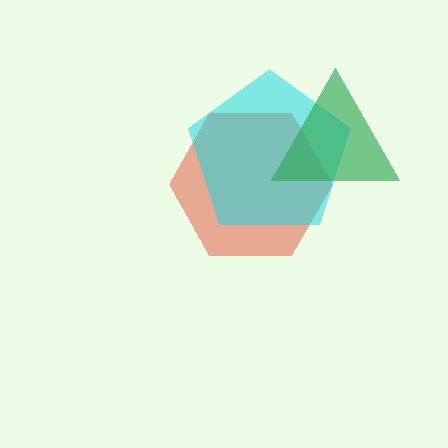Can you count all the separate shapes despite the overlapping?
Yes, there are 3 separate shapes.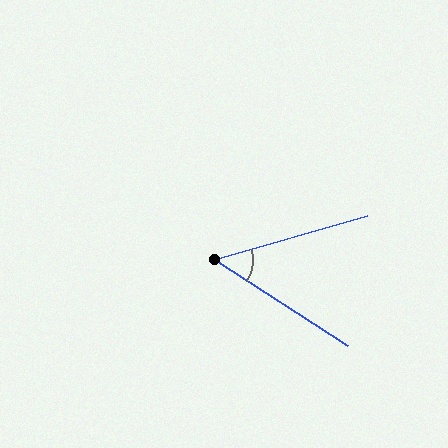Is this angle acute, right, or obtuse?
It is acute.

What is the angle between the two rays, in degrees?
Approximately 49 degrees.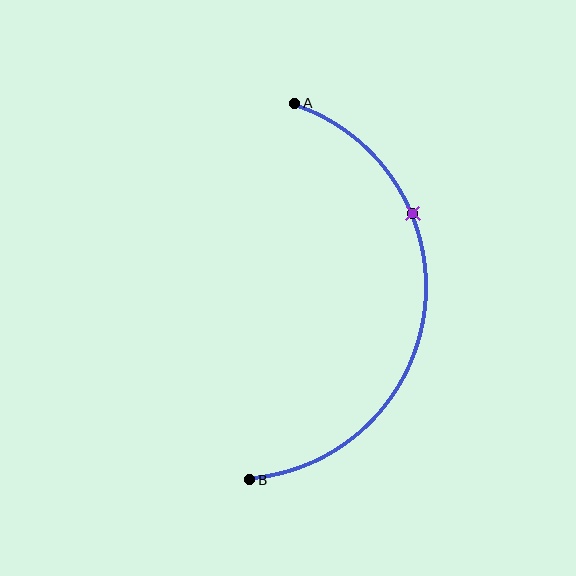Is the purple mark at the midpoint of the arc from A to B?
No. The purple mark lies on the arc but is closer to endpoint A. The arc midpoint would be at the point on the curve equidistant along the arc from both A and B.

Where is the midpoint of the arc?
The arc midpoint is the point on the curve farthest from the straight line joining A and B. It sits to the right of that line.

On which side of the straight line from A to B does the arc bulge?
The arc bulges to the right of the straight line connecting A and B.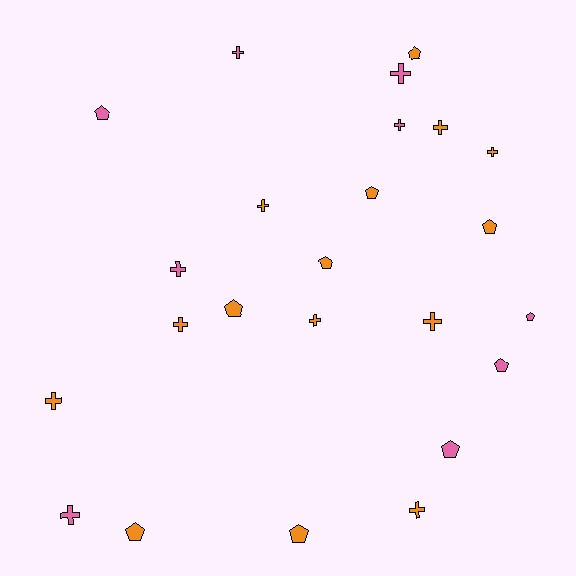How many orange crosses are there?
There are 8 orange crosses.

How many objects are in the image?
There are 24 objects.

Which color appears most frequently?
Orange, with 15 objects.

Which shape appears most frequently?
Cross, with 13 objects.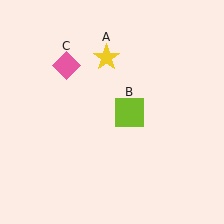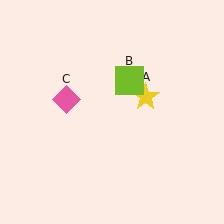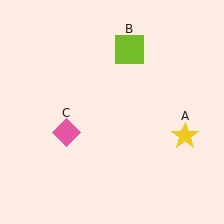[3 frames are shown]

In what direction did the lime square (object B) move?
The lime square (object B) moved up.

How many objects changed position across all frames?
3 objects changed position: yellow star (object A), lime square (object B), pink diamond (object C).